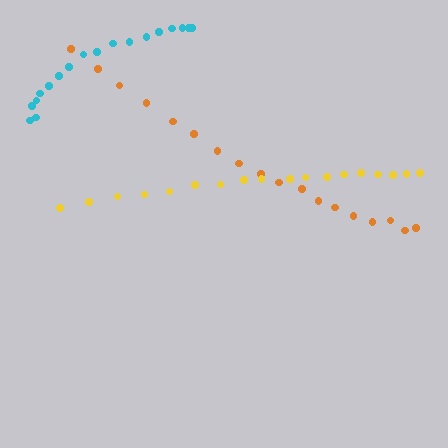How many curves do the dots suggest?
There are 3 distinct paths.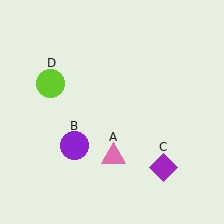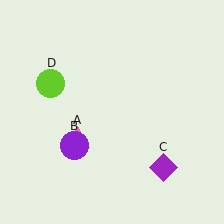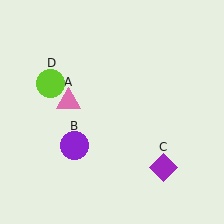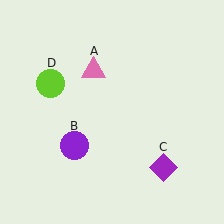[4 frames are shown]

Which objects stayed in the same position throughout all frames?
Purple circle (object B) and purple diamond (object C) and lime circle (object D) remained stationary.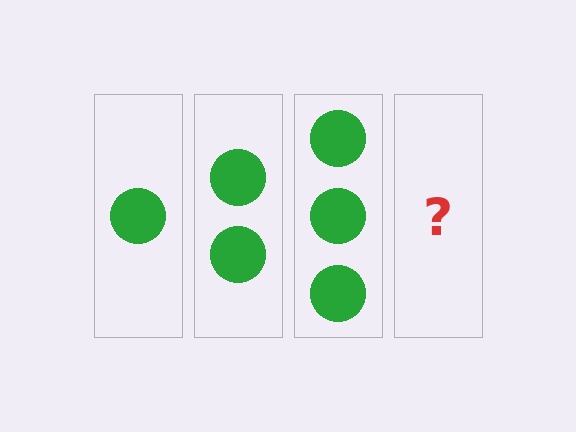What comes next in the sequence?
The next element should be 4 circles.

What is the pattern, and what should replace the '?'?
The pattern is that each step adds one more circle. The '?' should be 4 circles.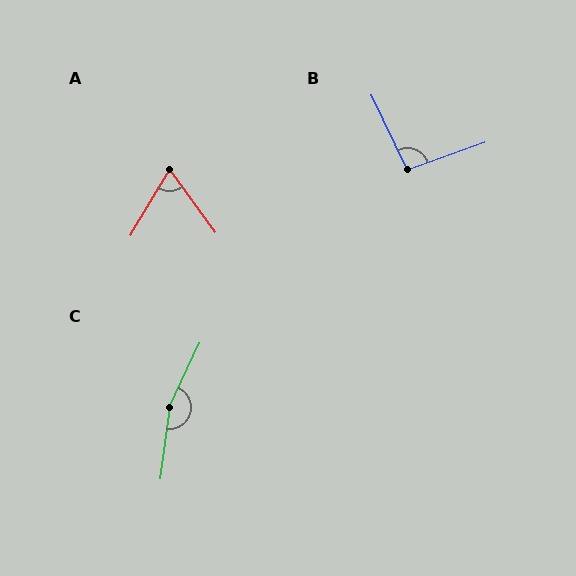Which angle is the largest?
C, at approximately 162 degrees.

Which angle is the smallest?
A, at approximately 67 degrees.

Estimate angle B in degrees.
Approximately 96 degrees.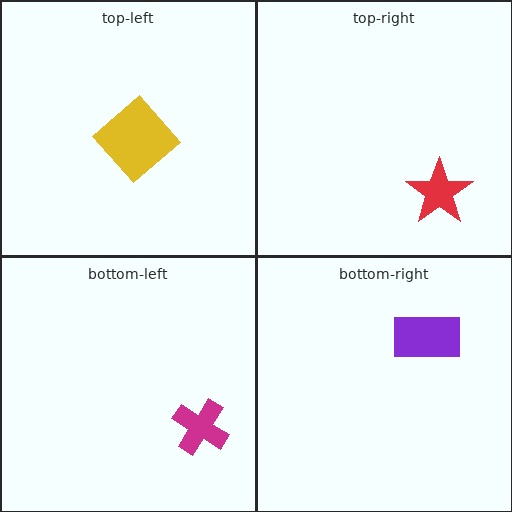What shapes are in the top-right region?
The red star.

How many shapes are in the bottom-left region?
1.